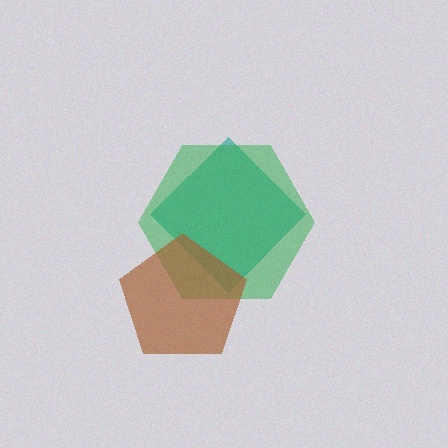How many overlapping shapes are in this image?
There are 3 overlapping shapes in the image.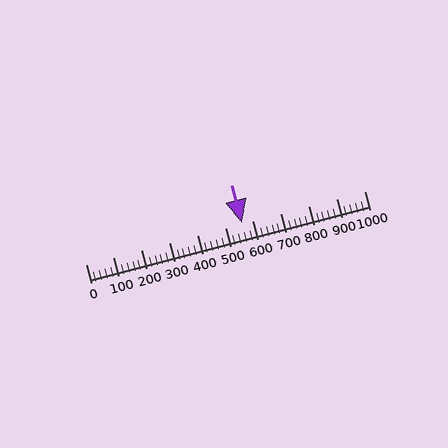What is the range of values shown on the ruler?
The ruler shows values from 0 to 1000.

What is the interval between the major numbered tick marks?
The major tick marks are spaced 100 units apart.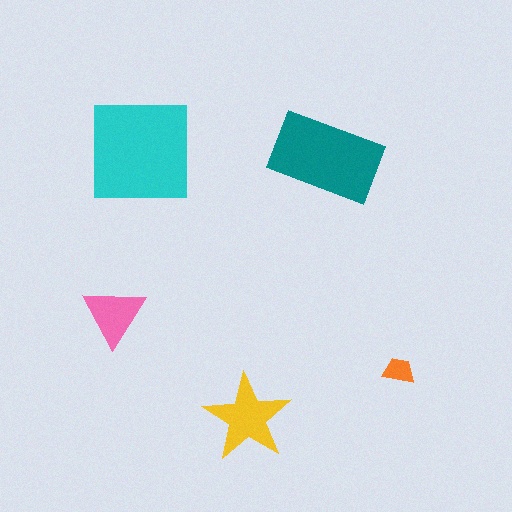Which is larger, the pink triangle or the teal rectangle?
The teal rectangle.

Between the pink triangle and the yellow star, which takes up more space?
The yellow star.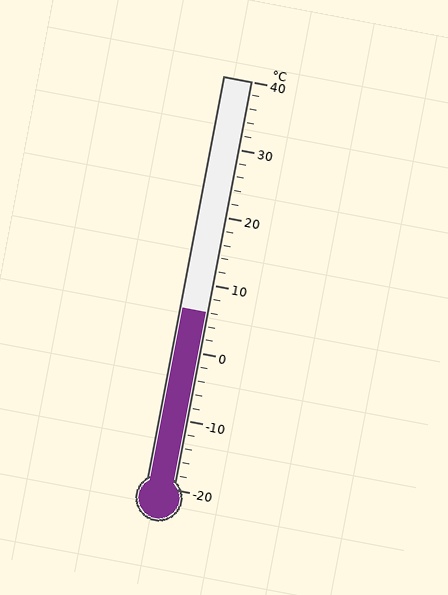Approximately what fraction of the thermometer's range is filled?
The thermometer is filled to approximately 45% of its range.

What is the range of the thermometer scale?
The thermometer scale ranges from -20°C to 40°C.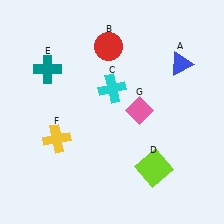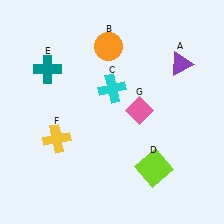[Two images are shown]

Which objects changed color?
A changed from blue to purple. B changed from red to orange.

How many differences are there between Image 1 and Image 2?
There are 2 differences between the two images.